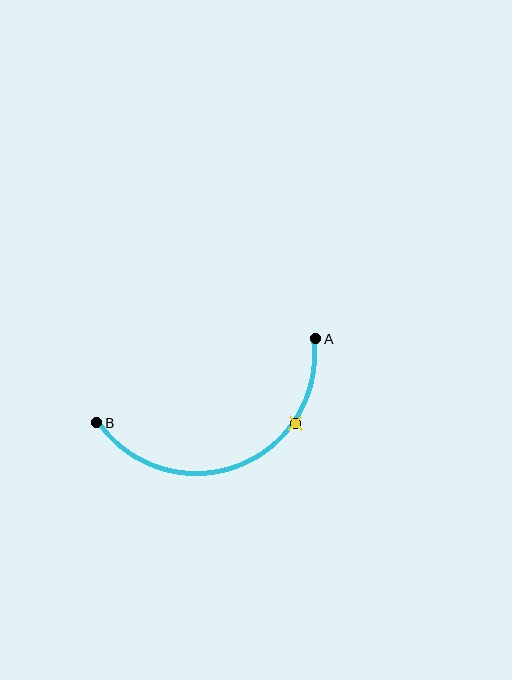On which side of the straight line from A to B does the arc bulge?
The arc bulges below the straight line connecting A and B.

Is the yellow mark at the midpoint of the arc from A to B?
No. The yellow mark lies on the arc but is closer to endpoint A. The arc midpoint would be at the point on the curve equidistant along the arc from both A and B.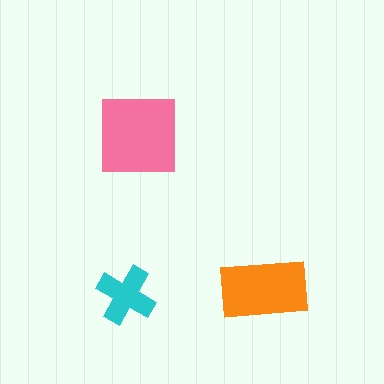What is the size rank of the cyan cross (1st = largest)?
3rd.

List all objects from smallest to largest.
The cyan cross, the orange rectangle, the pink square.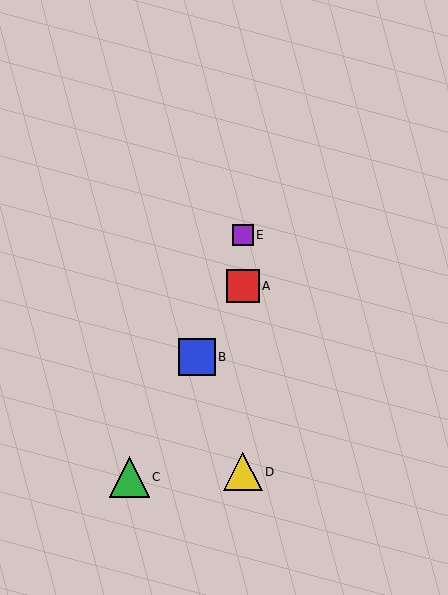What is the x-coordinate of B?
Object B is at x≈197.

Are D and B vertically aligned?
No, D is at x≈243 and B is at x≈197.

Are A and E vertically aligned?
Yes, both are at x≈243.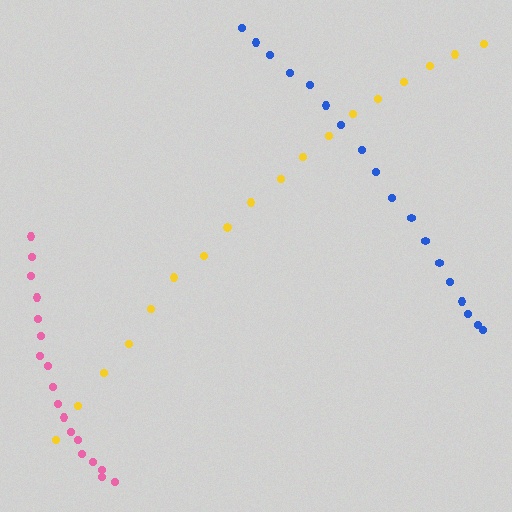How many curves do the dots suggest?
There are 3 distinct paths.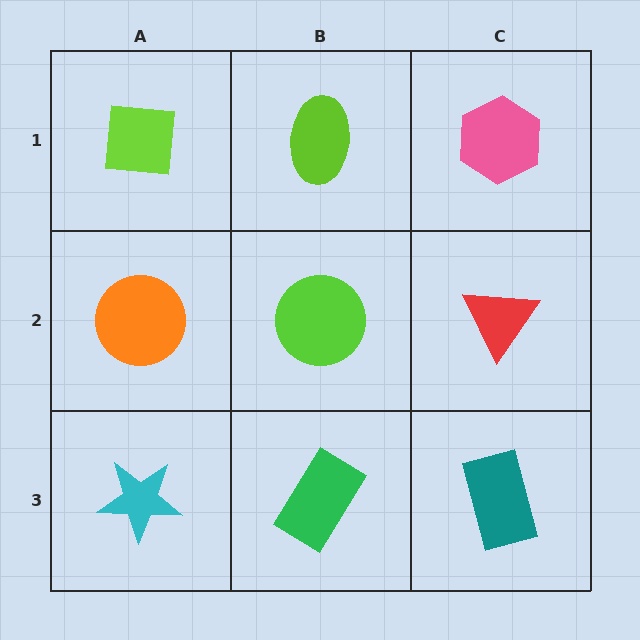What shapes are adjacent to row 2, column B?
A lime ellipse (row 1, column B), a green rectangle (row 3, column B), an orange circle (row 2, column A), a red triangle (row 2, column C).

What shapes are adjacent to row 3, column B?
A lime circle (row 2, column B), a cyan star (row 3, column A), a teal rectangle (row 3, column C).